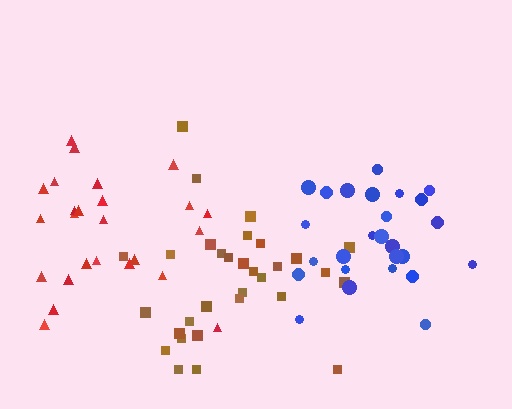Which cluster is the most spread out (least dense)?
Red.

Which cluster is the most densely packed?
Blue.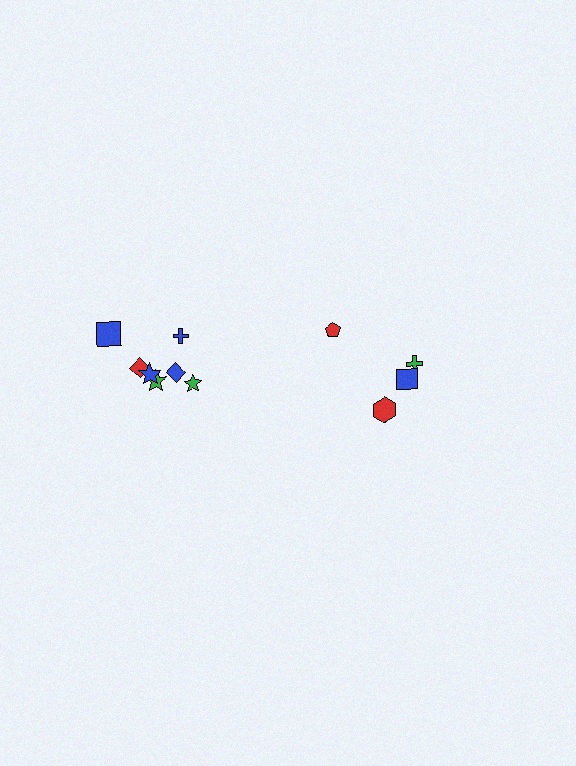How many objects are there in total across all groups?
There are 11 objects.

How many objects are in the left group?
There are 7 objects.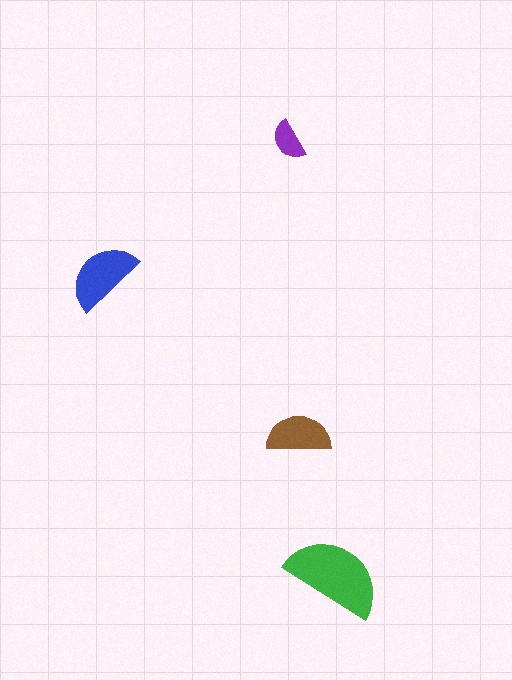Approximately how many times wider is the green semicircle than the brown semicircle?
About 1.5 times wider.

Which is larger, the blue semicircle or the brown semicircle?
The blue one.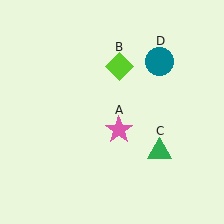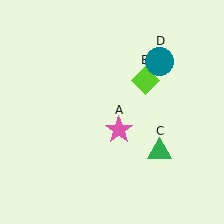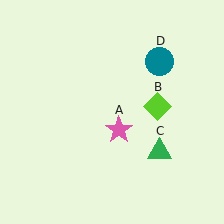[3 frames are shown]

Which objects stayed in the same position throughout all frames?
Pink star (object A) and green triangle (object C) and teal circle (object D) remained stationary.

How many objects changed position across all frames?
1 object changed position: lime diamond (object B).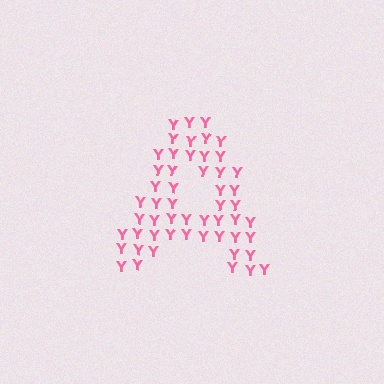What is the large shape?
The large shape is the letter A.